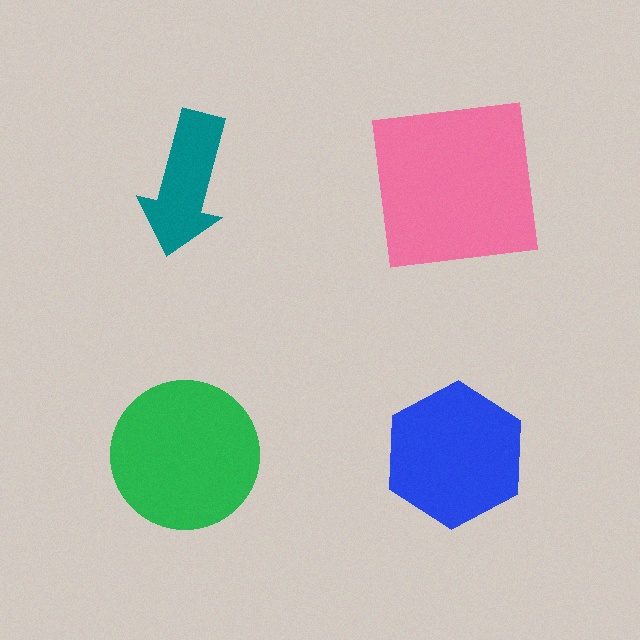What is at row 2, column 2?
A blue hexagon.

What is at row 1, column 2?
A pink square.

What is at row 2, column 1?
A green circle.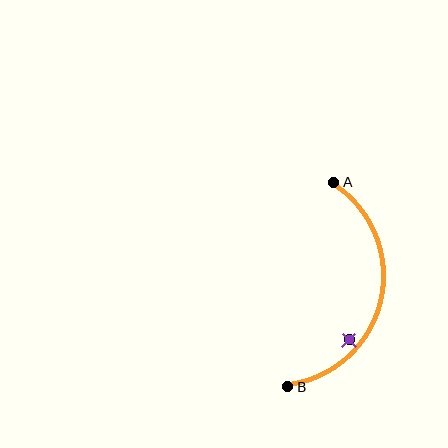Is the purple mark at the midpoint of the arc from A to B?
No — the purple mark does not lie on the arc at all. It sits slightly inside the curve.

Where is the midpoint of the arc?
The arc midpoint is the point on the curve farthest from the straight line joining A and B. It sits to the right of that line.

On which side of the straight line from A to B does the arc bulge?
The arc bulges to the right of the straight line connecting A and B.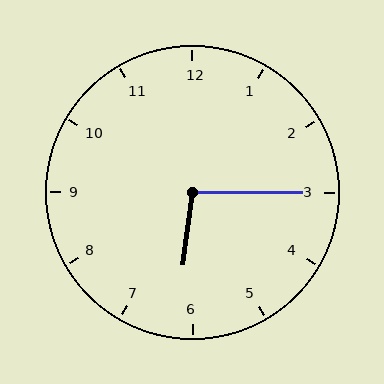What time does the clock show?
6:15.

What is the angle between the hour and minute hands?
Approximately 98 degrees.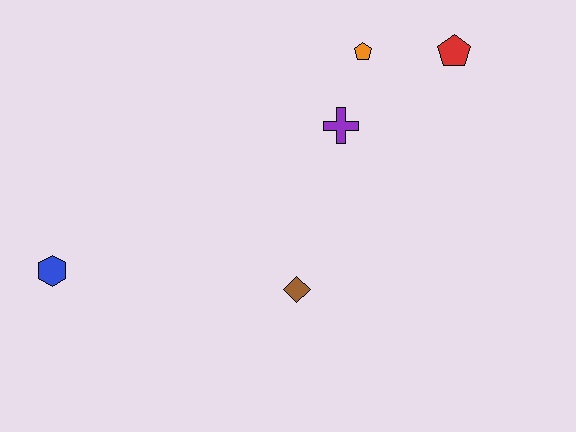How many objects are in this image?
There are 5 objects.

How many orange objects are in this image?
There is 1 orange object.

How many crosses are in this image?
There is 1 cross.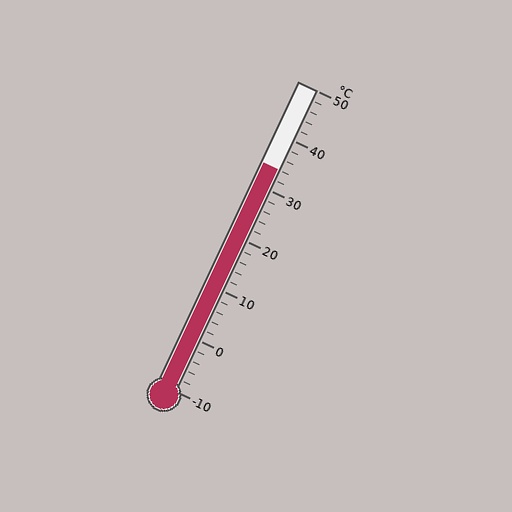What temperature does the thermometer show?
The thermometer shows approximately 34°C.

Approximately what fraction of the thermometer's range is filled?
The thermometer is filled to approximately 75% of its range.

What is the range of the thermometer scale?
The thermometer scale ranges from -10°C to 50°C.